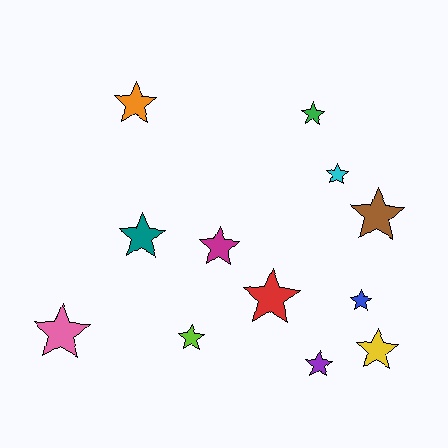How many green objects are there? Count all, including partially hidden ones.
There is 1 green object.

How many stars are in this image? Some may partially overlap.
There are 12 stars.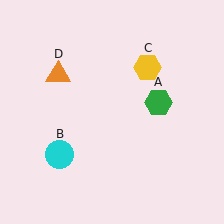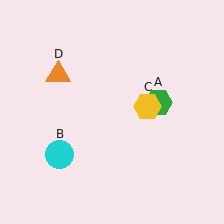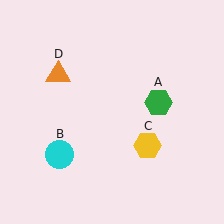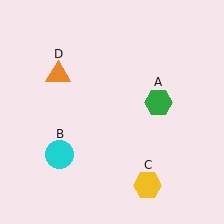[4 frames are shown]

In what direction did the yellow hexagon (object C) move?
The yellow hexagon (object C) moved down.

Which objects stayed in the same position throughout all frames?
Green hexagon (object A) and cyan circle (object B) and orange triangle (object D) remained stationary.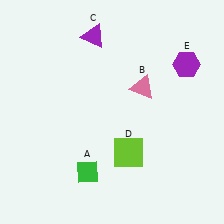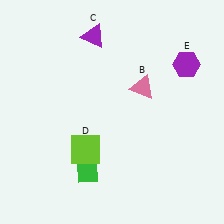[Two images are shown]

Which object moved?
The lime square (D) moved left.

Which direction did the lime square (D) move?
The lime square (D) moved left.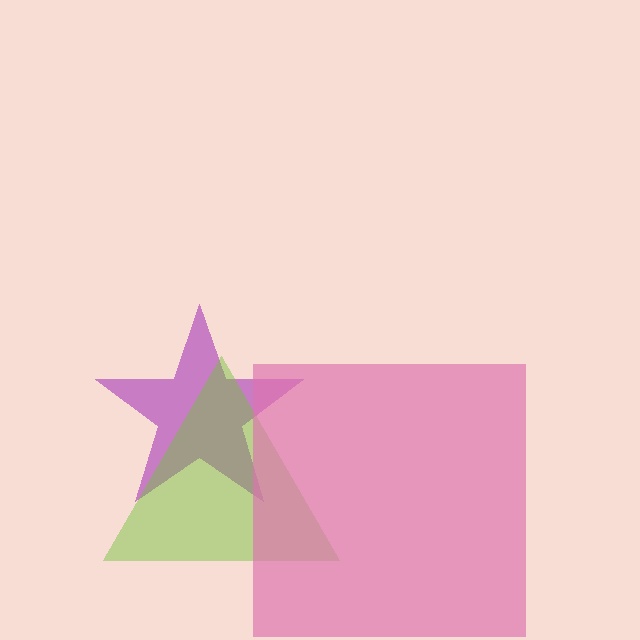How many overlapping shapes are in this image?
There are 3 overlapping shapes in the image.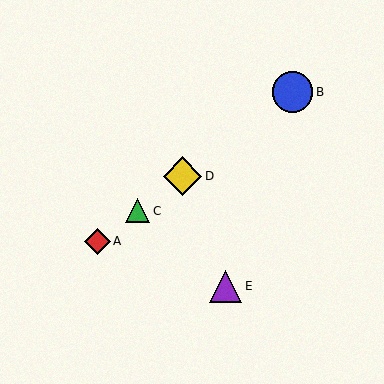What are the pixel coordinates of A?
Object A is at (97, 241).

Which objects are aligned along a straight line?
Objects A, B, C, D are aligned along a straight line.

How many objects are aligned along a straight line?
4 objects (A, B, C, D) are aligned along a straight line.